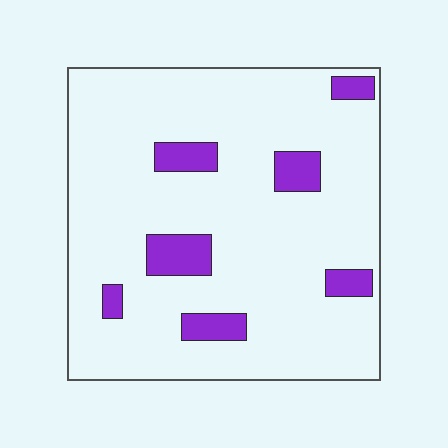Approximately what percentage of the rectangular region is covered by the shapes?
Approximately 10%.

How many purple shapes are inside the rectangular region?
7.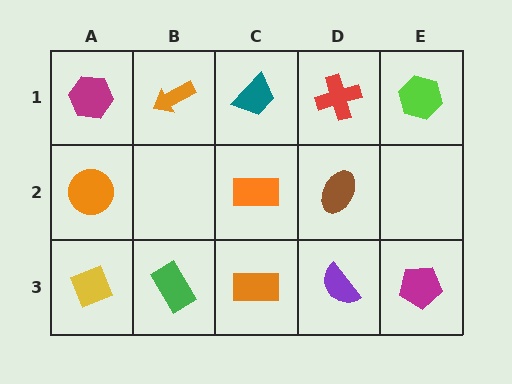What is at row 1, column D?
A red cross.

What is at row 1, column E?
A lime hexagon.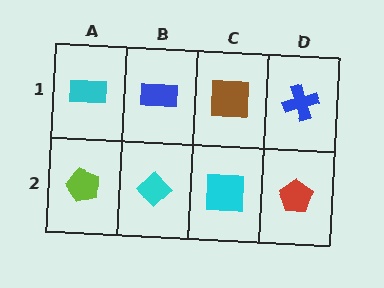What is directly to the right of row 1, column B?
A brown square.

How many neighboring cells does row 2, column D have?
2.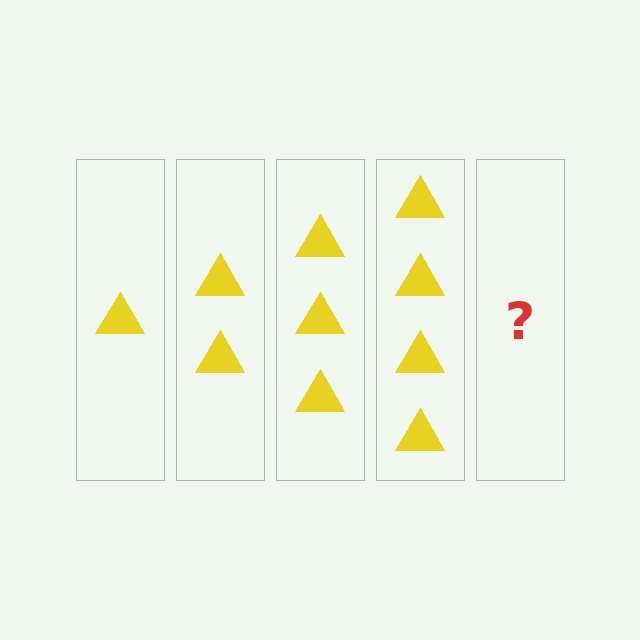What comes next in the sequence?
The next element should be 5 triangles.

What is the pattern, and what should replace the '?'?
The pattern is that each step adds one more triangle. The '?' should be 5 triangles.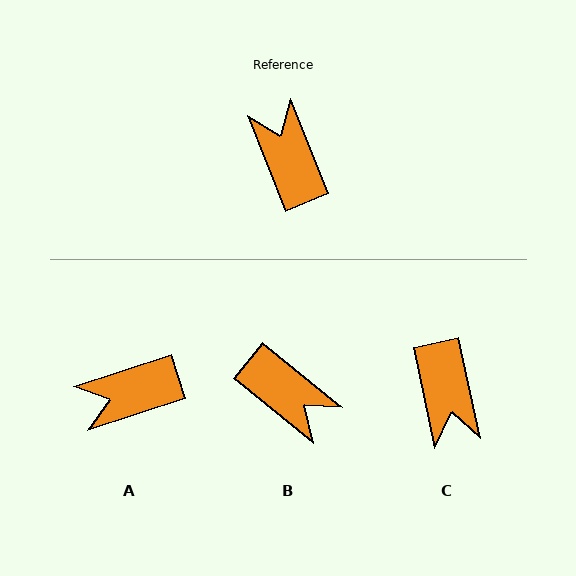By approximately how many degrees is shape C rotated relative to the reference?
Approximately 170 degrees counter-clockwise.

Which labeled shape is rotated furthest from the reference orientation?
C, about 170 degrees away.